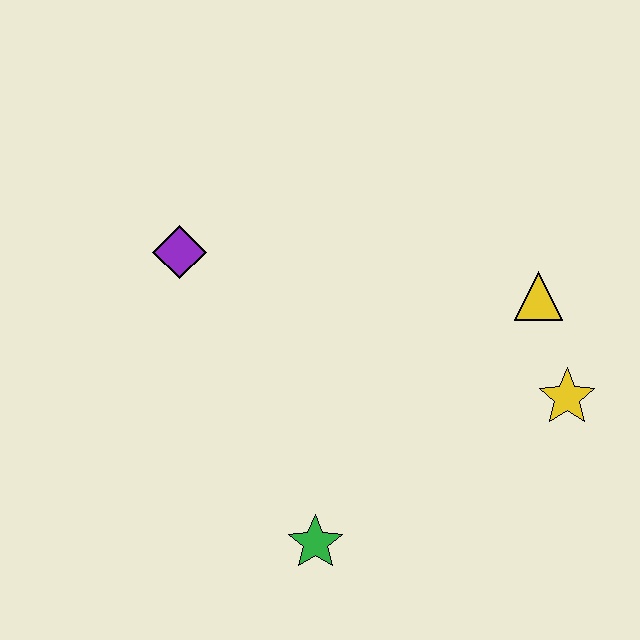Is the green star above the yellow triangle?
No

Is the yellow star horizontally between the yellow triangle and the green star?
No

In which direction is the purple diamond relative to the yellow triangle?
The purple diamond is to the left of the yellow triangle.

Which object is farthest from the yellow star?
The purple diamond is farthest from the yellow star.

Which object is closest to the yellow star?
The yellow triangle is closest to the yellow star.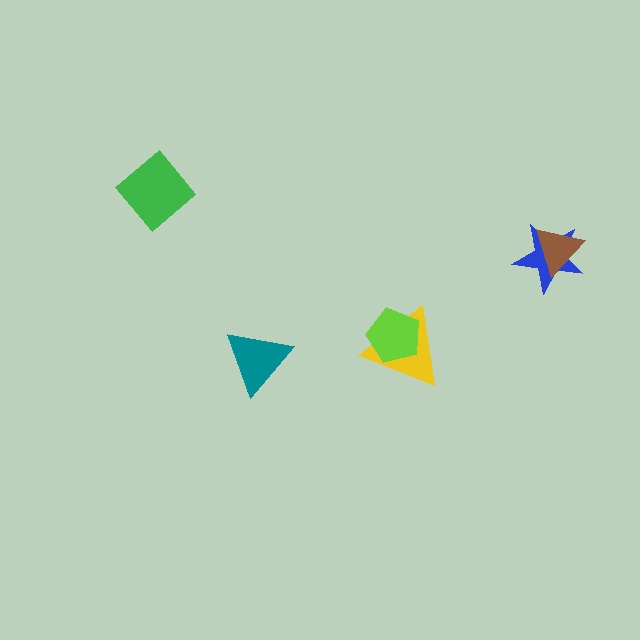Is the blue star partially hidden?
Yes, it is partially covered by another shape.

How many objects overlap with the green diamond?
0 objects overlap with the green diamond.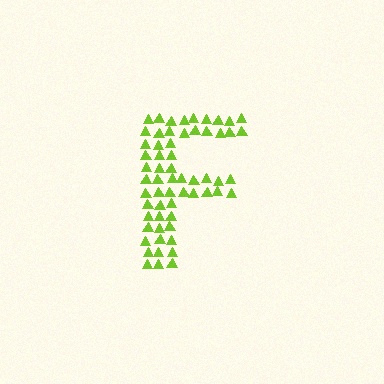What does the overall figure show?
The overall figure shows the letter F.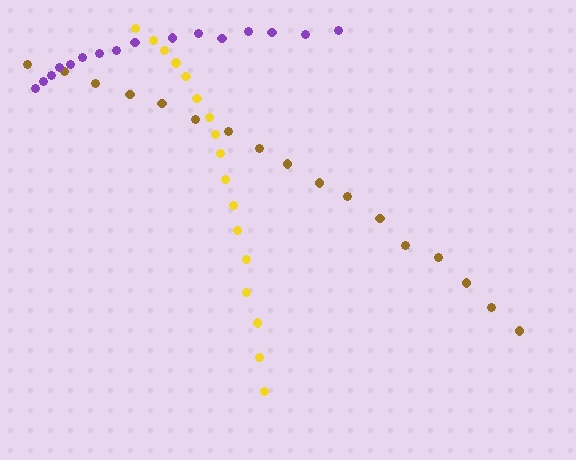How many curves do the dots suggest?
There are 3 distinct paths.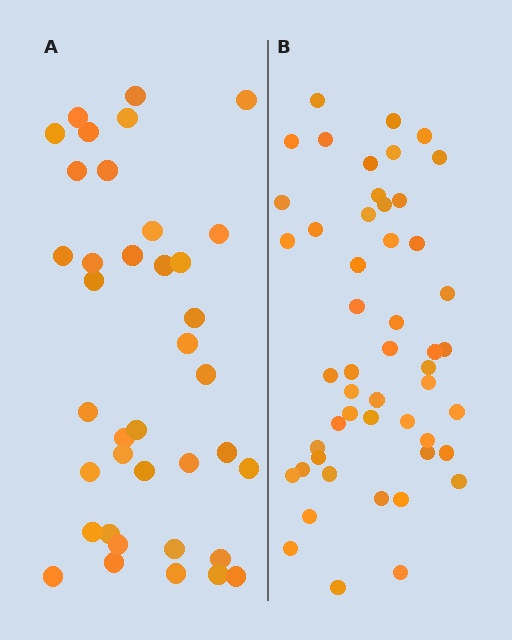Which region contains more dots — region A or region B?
Region B (the right region) has more dots.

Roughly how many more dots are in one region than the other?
Region B has roughly 12 or so more dots than region A.